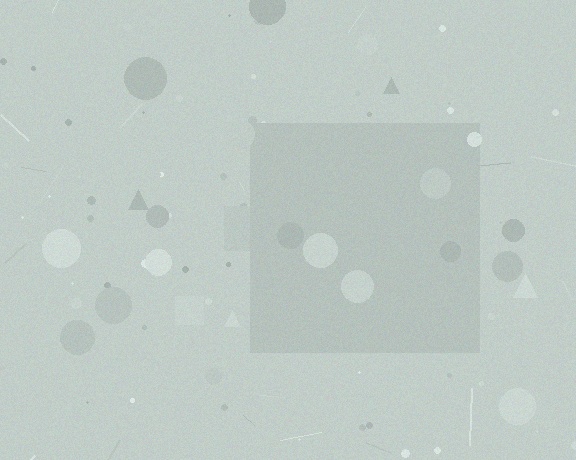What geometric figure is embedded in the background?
A square is embedded in the background.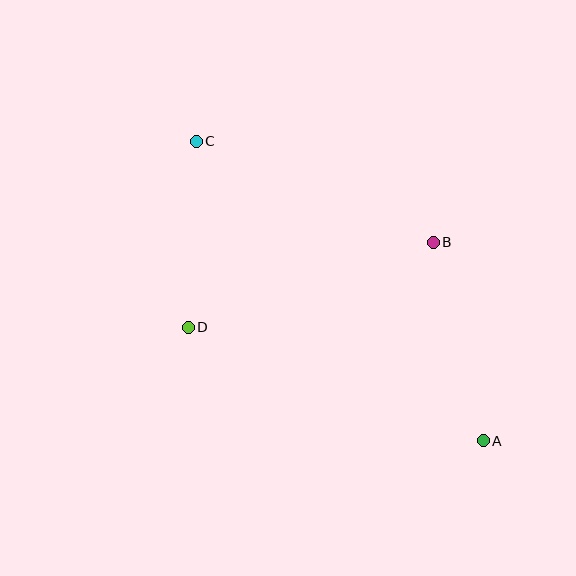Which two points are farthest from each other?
Points A and C are farthest from each other.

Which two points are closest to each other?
Points C and D are closest to each other.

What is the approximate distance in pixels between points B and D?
The distance between B and D is approximately 259 pixels.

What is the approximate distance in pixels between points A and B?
The distance between A and B is approximately 205 pixels.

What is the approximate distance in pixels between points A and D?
The distance between A and D is approximately 316 pixels.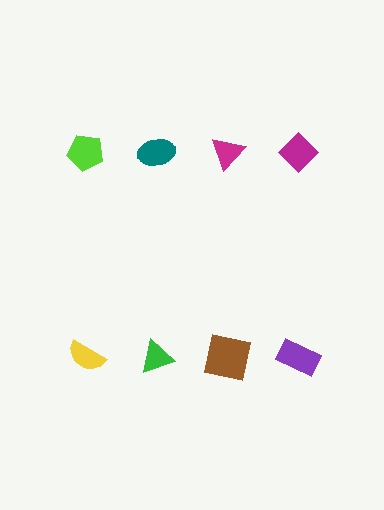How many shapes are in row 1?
4 shapes.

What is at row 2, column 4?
A purple rectangle.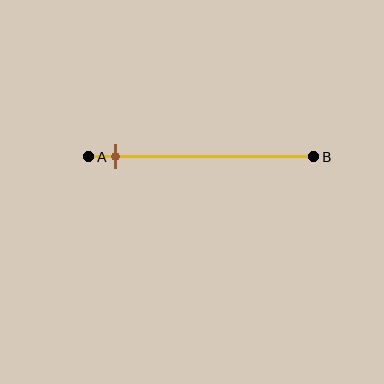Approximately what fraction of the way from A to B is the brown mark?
The brown mark is approximately 10% of the way from A to B.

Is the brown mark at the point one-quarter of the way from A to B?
No, the mark is at about 10% from A, not at the 25% one-quarter point.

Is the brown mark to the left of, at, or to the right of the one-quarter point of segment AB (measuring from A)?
The brown mark is to the left of the one-quarter point of segment AB.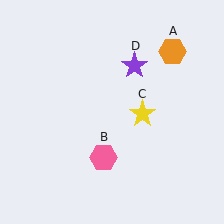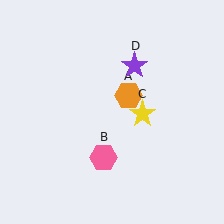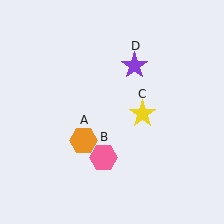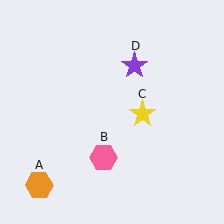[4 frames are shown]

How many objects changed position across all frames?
1 object changed position: orange hexagon (object A).